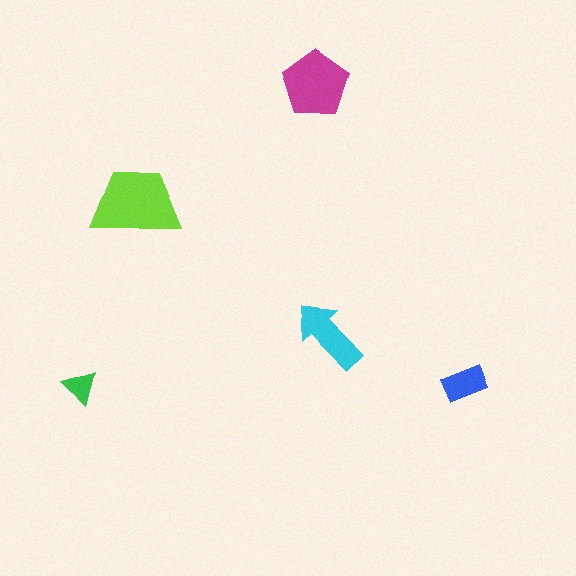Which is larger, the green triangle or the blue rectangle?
The blue rectangle.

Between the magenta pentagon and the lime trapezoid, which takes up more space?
The lime trapezoid.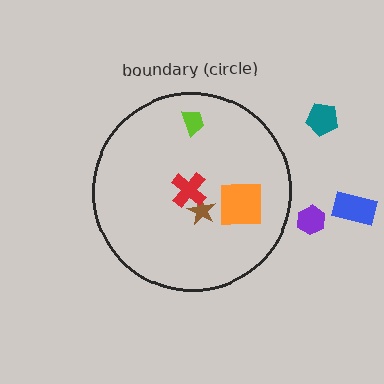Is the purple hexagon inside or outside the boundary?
Outside.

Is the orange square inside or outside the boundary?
Inside.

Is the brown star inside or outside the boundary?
Inside.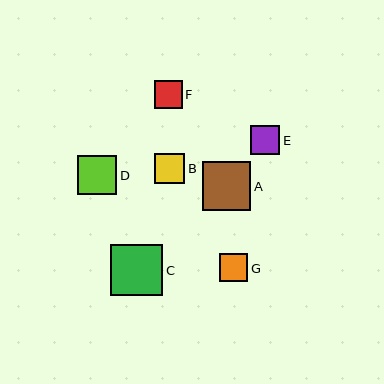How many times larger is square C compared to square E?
Square C is approximately 1.8 times the size of square E.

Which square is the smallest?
Square F is the smallest with a size of approximately 28 pixels.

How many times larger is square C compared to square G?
Square C is approximately 1.8 times the size of square G.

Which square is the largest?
Square C is the largest with a size of approximately 52 pixels.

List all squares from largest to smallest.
From largest to smallest: C, A, D, B, E, G, F.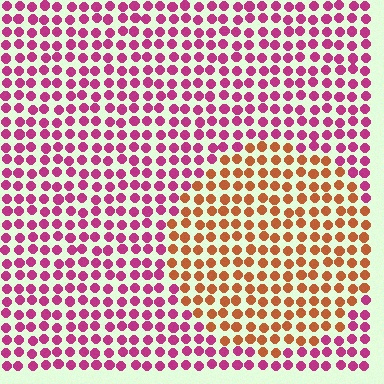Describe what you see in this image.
The image is filled with small magenta elements in a uniform arrangement. A circle-shaped region is visible where the elements are tinted to a slightly different hue, forming a subtle color boundary.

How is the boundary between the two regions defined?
The boundary is defined purely by a slight shift in hue (about 55 degrees). Spacing, size, and orientation are identical on both sides.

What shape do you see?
I see a circle.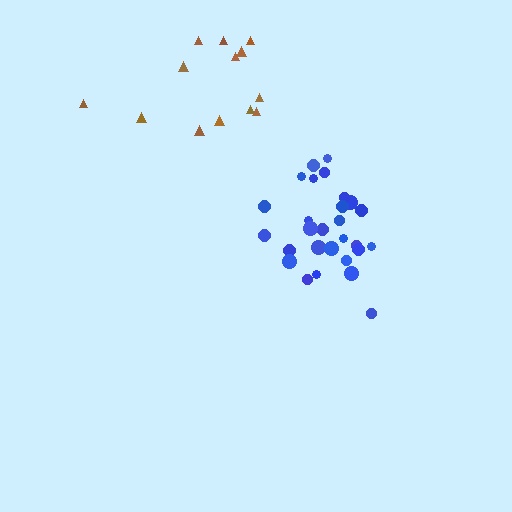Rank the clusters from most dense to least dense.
blue, brown.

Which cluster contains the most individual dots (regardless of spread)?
Blue (28).